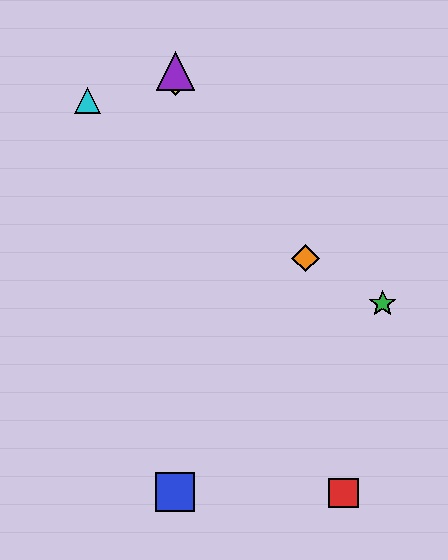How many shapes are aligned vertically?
3 shapes (the blue square, the yellow diamond, the purple triangle) are aligned vertically.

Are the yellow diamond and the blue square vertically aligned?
Yes, both are at x≈175.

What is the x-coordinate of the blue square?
The blue square is at x≈175.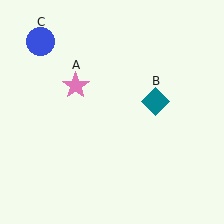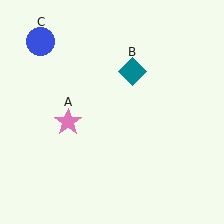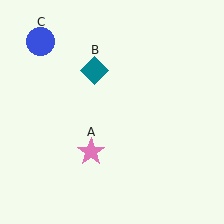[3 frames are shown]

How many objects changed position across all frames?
2 objects changed position: pink star (object A), teal diamond (object B).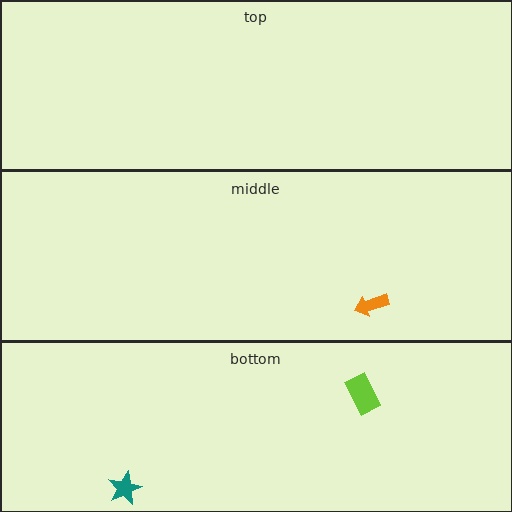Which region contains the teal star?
The bottom region.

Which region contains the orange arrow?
The middle region.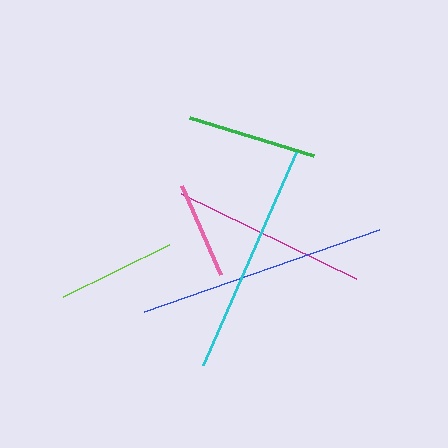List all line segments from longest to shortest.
From longest to shortest: blue, cyan, magenta, green, lime, pink.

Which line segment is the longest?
The blue line is the longest at approximately 249 pixels.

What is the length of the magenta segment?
The magenta segment is approximately 194 pixels long.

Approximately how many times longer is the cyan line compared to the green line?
The cyan line is approximately 1.8 times the length of the green line.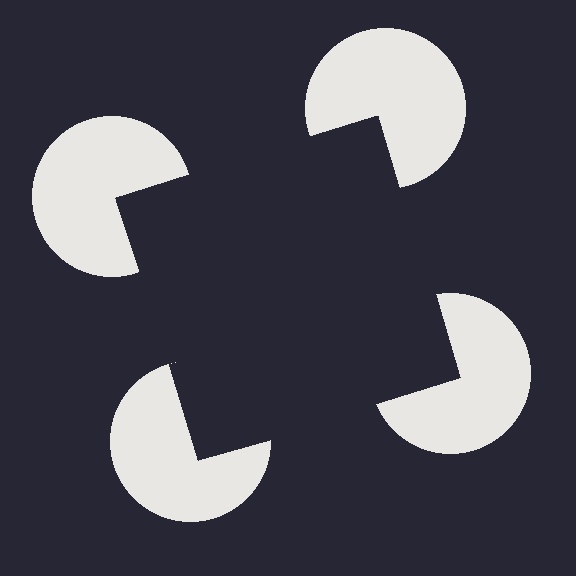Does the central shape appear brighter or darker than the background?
It typically appears slightly darker than the background, even though no actual brightness change is drawn.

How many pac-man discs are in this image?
There are 4 — one at each vertex of the illusory square.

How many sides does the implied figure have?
4 sides.